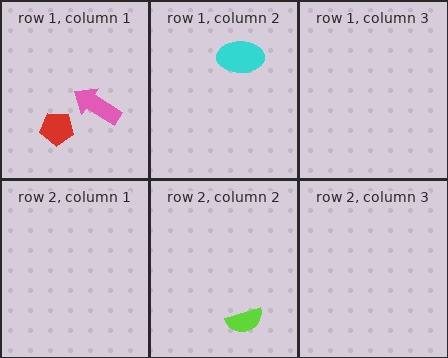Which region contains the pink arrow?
The row 1, column 1 region.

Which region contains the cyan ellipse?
The row 1, column 2 region.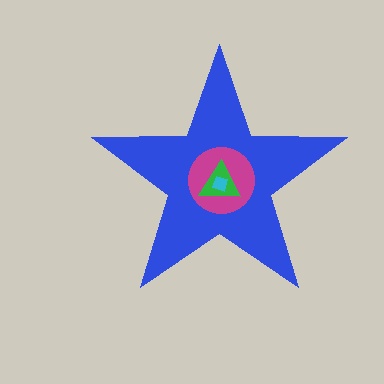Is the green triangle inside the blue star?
Yes.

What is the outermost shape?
The blue star.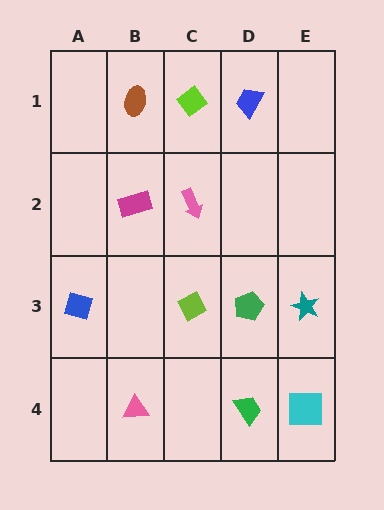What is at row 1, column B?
A brown ellipse.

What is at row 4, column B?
A pink triangle.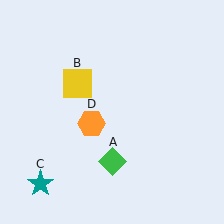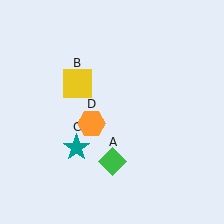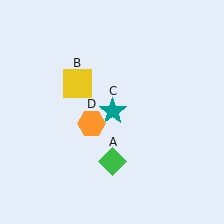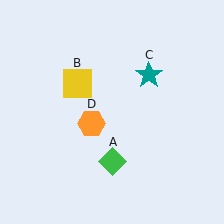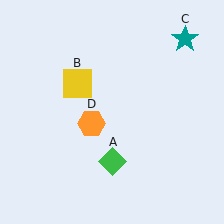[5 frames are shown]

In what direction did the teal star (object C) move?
The teal star (object C) moved up and to the right.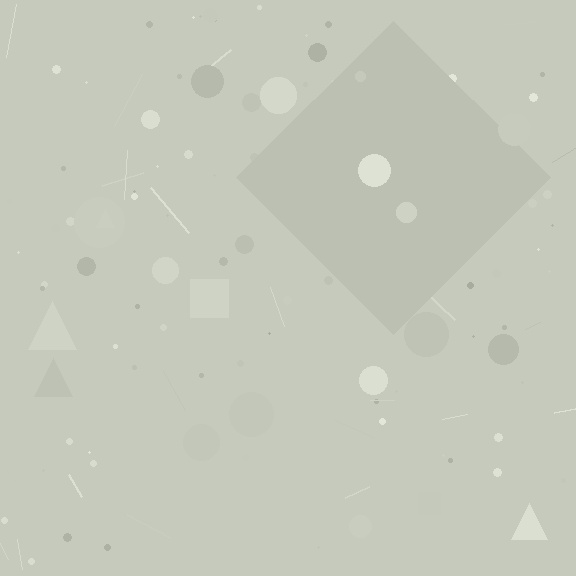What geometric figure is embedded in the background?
A diamond is embedded in the background.